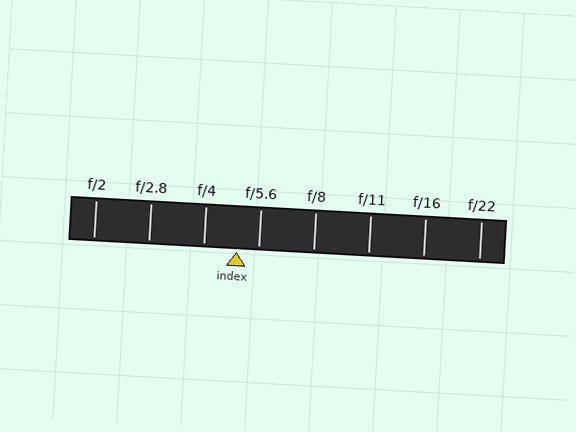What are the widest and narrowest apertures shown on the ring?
The widest aperture shown is f/2 and the narrowest is f/22.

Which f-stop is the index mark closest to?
The index mark is closest to f/5.6.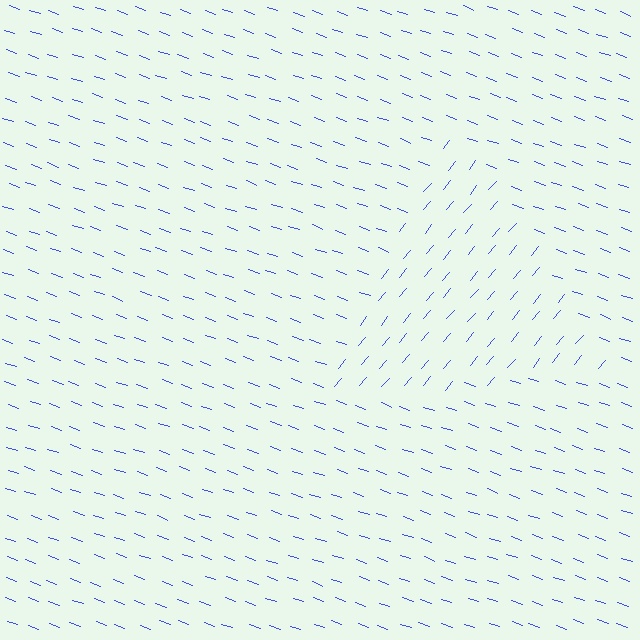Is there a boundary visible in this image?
Yes, there is a texture boundary formed by a change in line orientation.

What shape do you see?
I see a triangle.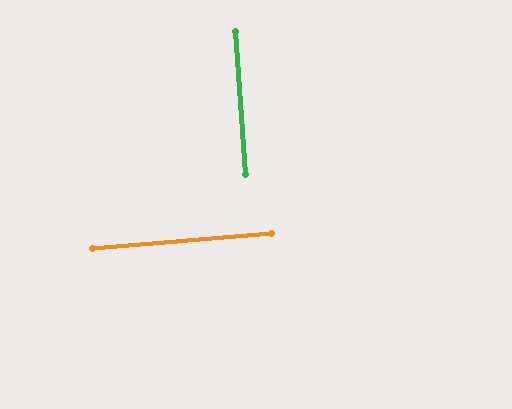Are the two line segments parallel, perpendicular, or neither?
Perpendicular — they meet at approximately 89°.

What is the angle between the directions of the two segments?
Approximately 89 degrees.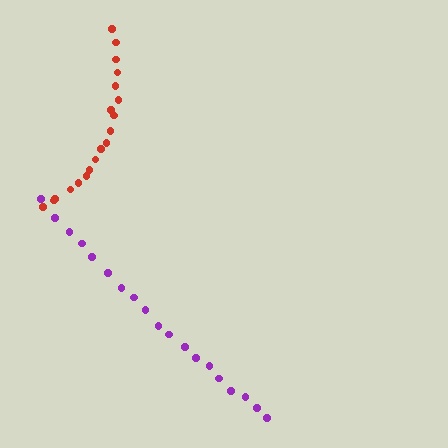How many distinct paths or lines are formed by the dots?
There are 2 distinct paths.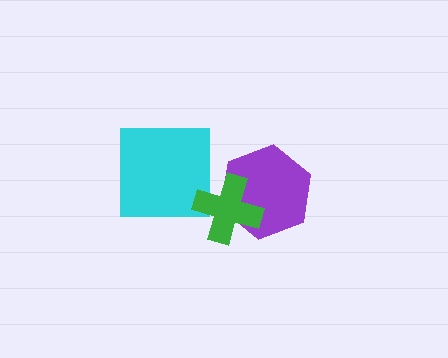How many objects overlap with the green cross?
1 object overlaps with the green cross.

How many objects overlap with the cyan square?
0 objects overlap with the cyan square.